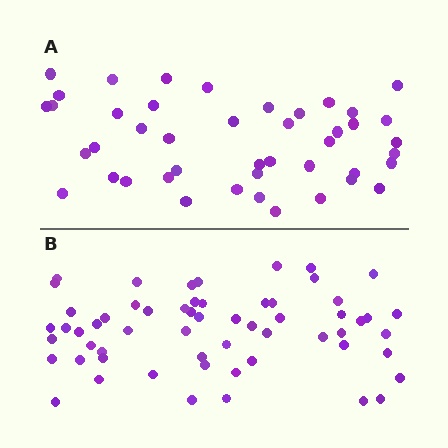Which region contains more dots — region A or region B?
Region B (the bottom region) has more dots.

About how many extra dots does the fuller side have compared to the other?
Region B has approximately 15 more dots than region A.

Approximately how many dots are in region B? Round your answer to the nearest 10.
About 60 dots. (The exact count is 59, which rounds to 60.)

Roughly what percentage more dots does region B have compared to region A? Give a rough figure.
About 35% more.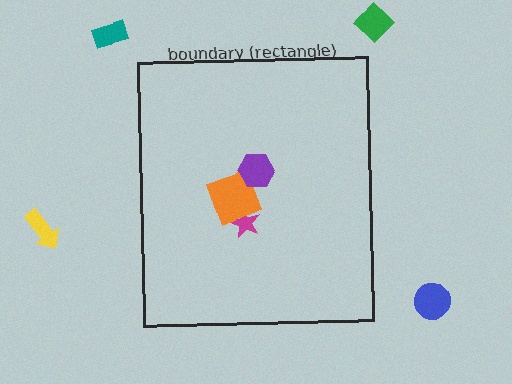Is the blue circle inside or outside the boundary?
Outside.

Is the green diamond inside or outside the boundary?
Outside.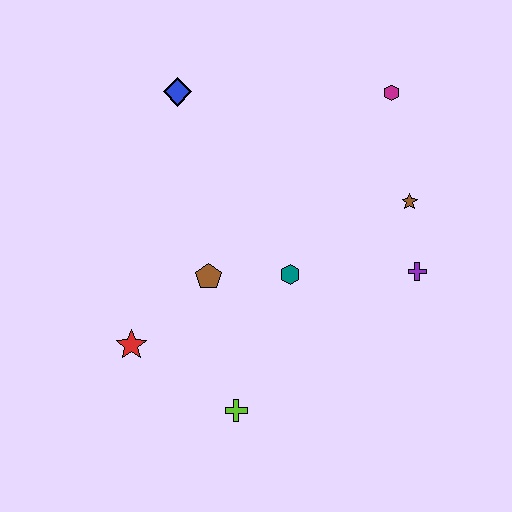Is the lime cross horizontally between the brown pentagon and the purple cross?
Yes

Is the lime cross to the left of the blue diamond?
No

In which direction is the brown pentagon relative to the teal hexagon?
The brown pentagon is to the left of the teal hexagon.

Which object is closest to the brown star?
The purple cross is closest to the brown star.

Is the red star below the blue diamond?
Yes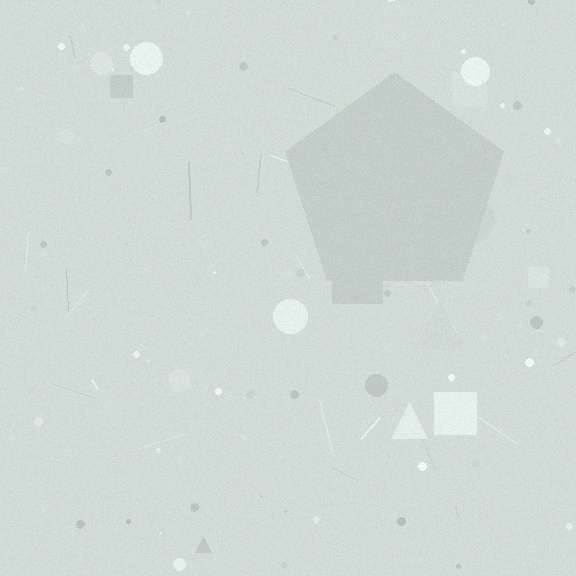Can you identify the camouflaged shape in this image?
The camouflaged shape is a pentagon.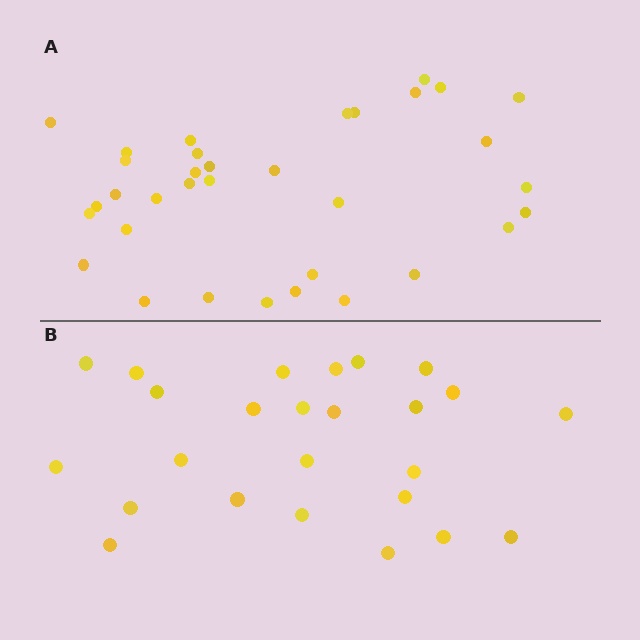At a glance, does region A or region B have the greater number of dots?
Region A (the top region) has more dots.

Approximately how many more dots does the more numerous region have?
Region A has roughly 8 or so more dots than region B.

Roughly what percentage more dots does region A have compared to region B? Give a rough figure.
About 35% more.